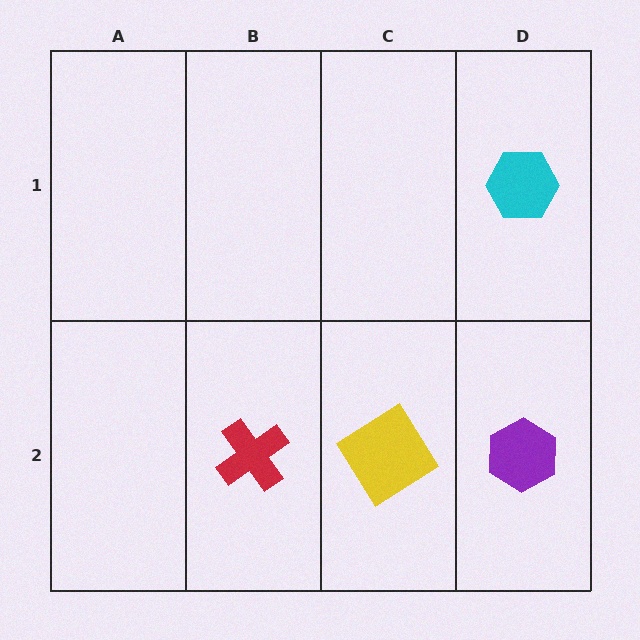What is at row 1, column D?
A cyan hexagon.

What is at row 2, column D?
A purple hexagon.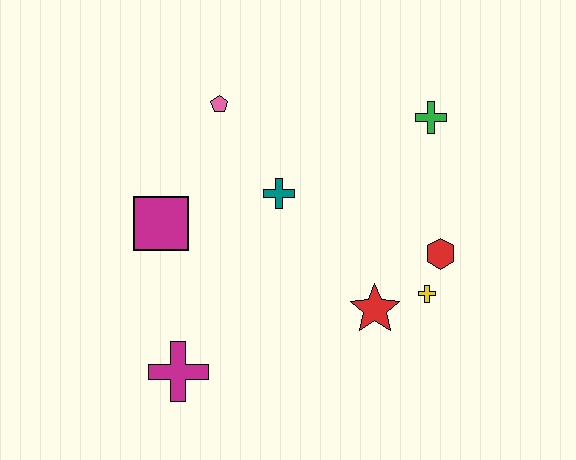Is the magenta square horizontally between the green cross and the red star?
No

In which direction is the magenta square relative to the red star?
The magenta square is to the left of the red star.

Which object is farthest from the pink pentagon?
The yellow cross is farthest from the pink pentagon.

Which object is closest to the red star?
The yellow cross is closest to the red star.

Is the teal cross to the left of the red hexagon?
Yes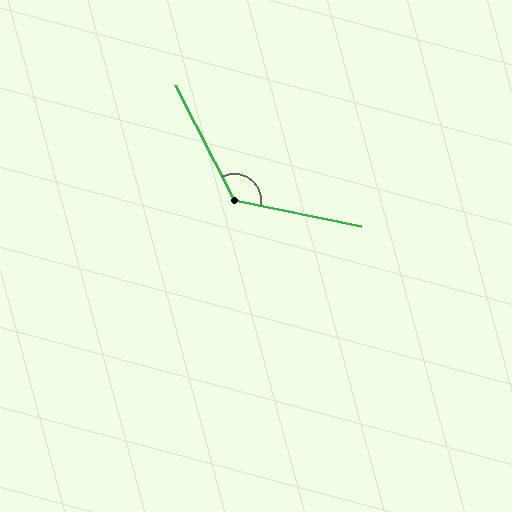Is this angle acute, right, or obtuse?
It is obtuse.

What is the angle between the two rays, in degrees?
Approximately 129 degrees.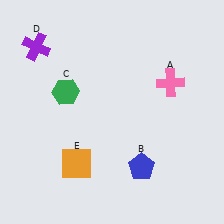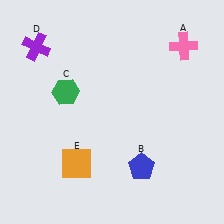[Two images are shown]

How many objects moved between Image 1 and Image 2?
1 object moved between the two images.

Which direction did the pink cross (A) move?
The pink cross (A) moved up.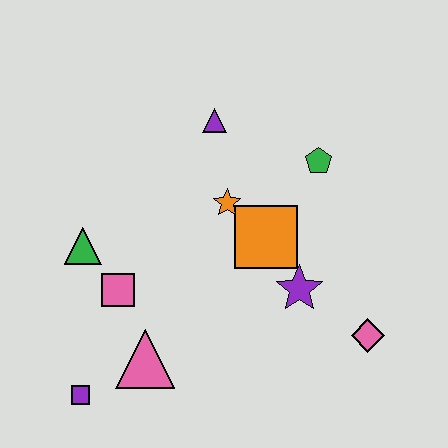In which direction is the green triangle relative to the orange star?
The green triangle is to the left of the orange star.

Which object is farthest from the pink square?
The pink diamond is farthest from the pink square.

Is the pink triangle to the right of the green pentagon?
No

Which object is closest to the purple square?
The pink triangle is closest to the purple square.